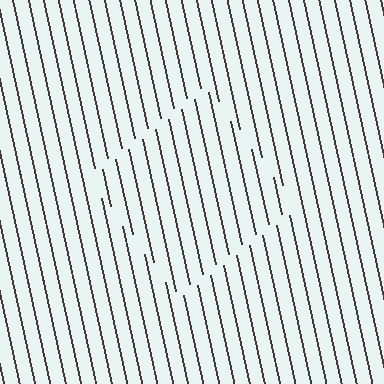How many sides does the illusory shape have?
4 sides — the line-ends trace a square.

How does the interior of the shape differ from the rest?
The interior of the shape contains the same grating, shifted by half a period — the contour is defined by the phase discontinuity where line-ends from the inner and outer gratings abut.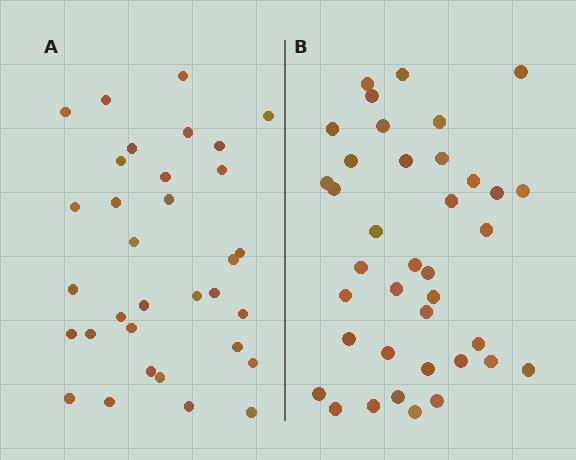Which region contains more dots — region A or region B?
Region B (the right region) has more dots.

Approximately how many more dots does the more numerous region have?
Region B has about 5 more dots than region A.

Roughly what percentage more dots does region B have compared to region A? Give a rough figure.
About 15% more.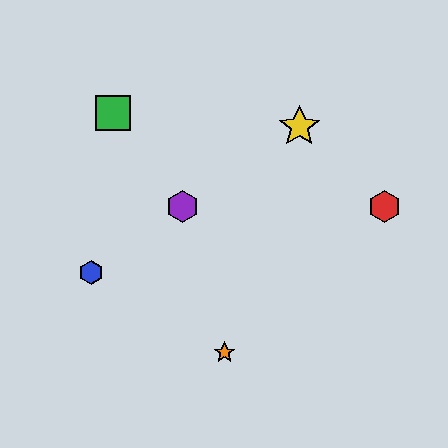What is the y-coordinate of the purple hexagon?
The purple hexagon is at y≈207.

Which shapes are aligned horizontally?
The red hexagon, the purple hexagon are aligned horizontally.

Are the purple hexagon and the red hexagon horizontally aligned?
Yes, both are at y≈207.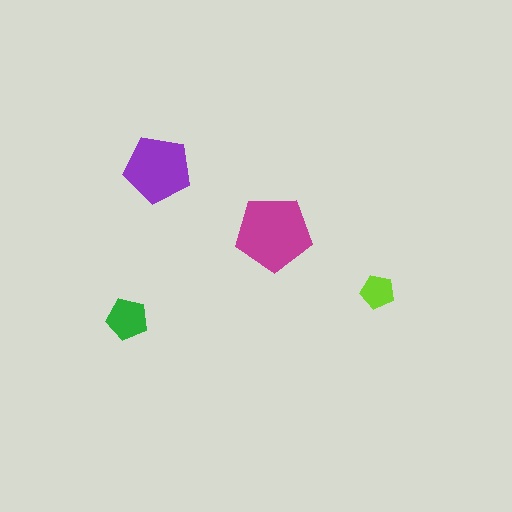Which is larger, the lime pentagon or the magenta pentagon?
The magenta one.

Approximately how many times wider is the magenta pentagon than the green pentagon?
About 2 times wider.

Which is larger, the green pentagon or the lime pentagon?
The green one.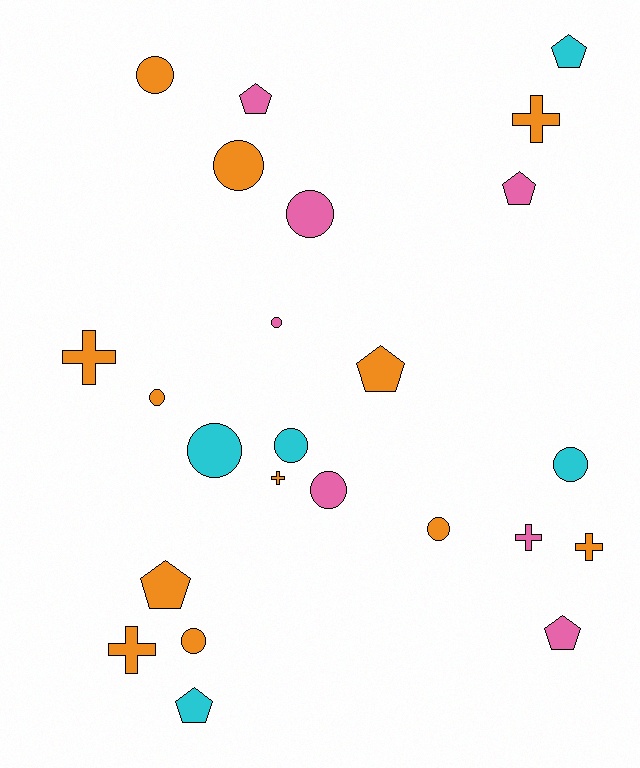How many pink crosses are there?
There is 1 pink cross.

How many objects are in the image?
There are 24 objects.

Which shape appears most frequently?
Circle, with 11 objects.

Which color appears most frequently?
Orange, with 12 objects.